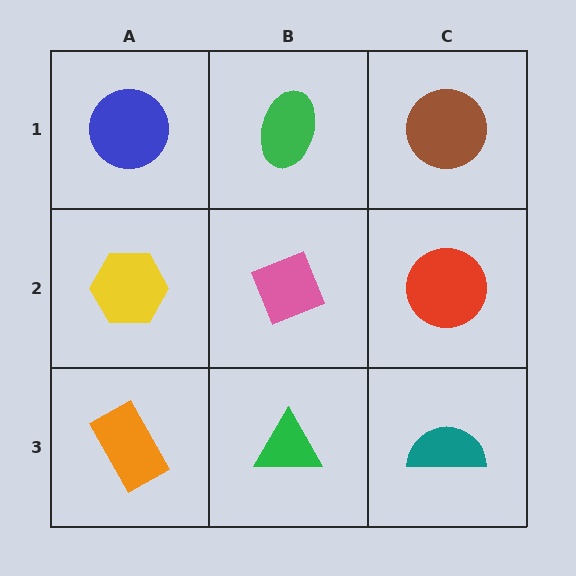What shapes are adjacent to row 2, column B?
A green ellipse (row 1, column B), a green triangle (row 3, column B), a yellow hexagon (row 2, column A), a red circle (row 2, column C).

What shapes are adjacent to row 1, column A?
A yellow hexagon (row 2, column A), a green ellipse (row 1, column B).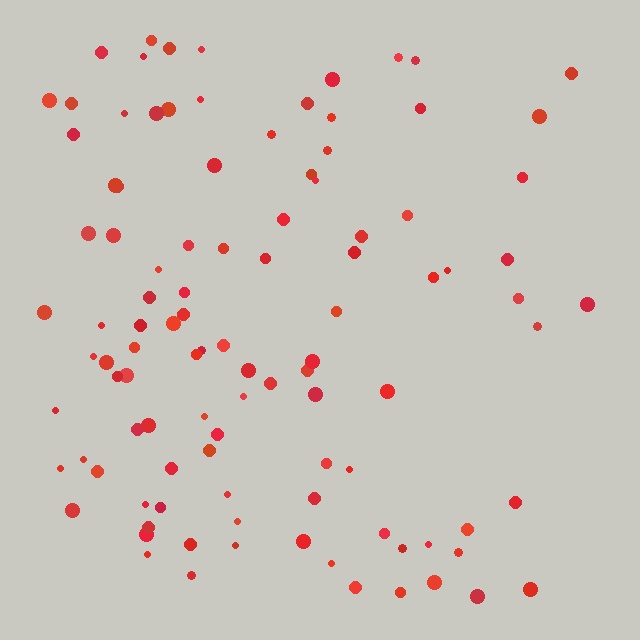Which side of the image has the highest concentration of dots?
The left.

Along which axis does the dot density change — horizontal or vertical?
Horizontal.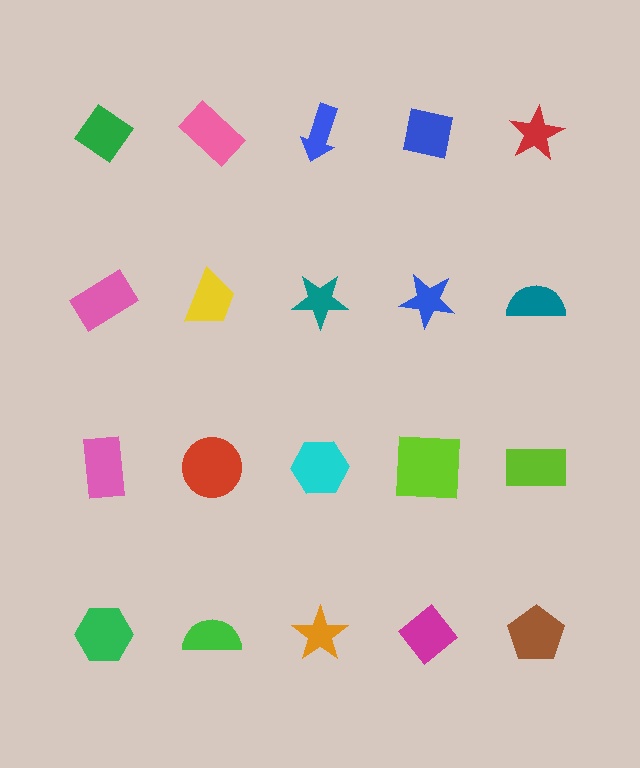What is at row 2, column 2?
A yellow trapezoid.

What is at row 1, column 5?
A red star.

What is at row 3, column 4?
A lime square.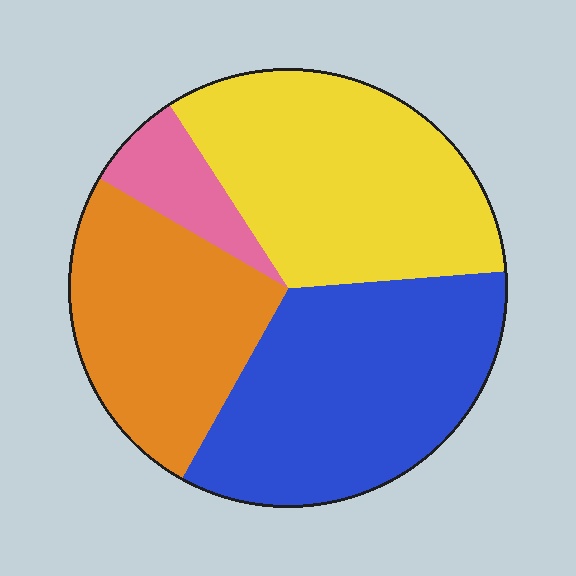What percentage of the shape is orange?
Orange covers 25% of the shape.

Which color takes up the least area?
Pink, at roughly 5%.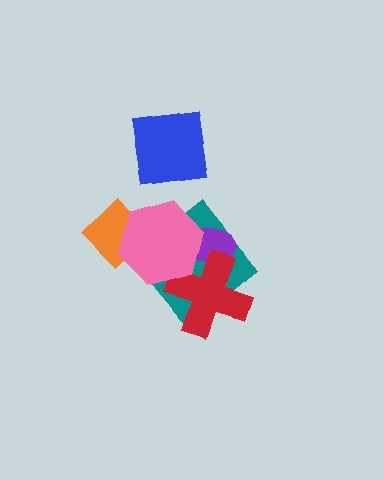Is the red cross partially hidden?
Yes, it is partially covered by another shape.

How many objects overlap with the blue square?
0 objects overlap with the blue square.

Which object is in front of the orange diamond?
The pink hexagon is in front of the orange diamond.